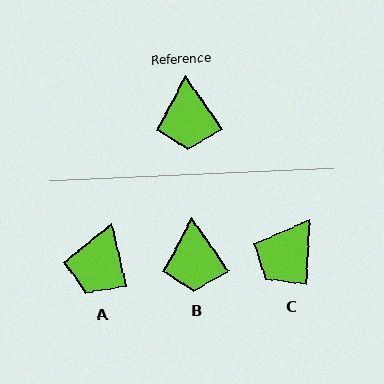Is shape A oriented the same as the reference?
No, it is off by about 22 degrees.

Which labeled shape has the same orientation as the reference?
B.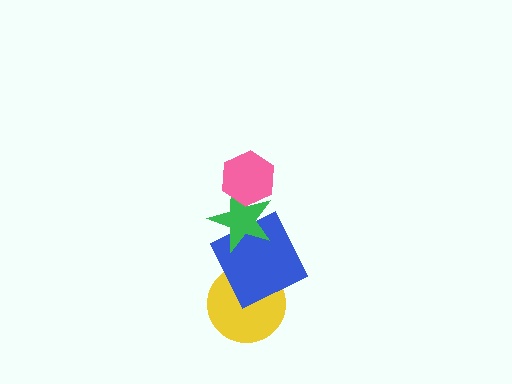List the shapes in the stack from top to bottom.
From top to bottom: the pink hexagon, the green star, the blue square, the yellow circle.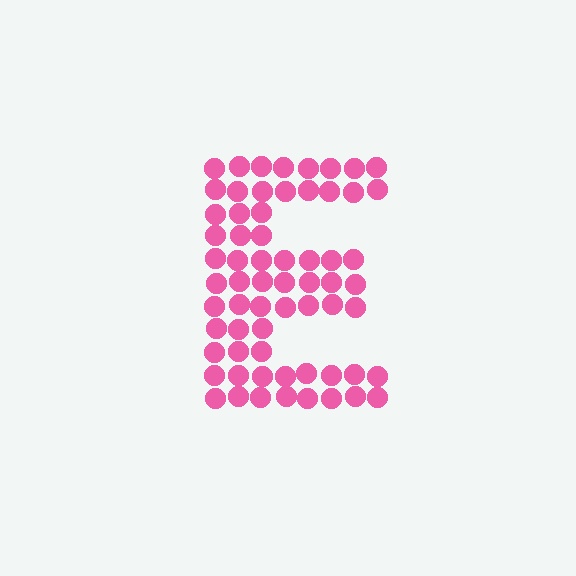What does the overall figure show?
The overall figure shows the letter E.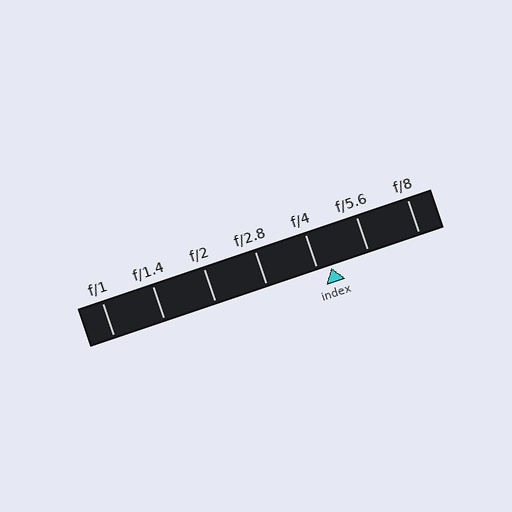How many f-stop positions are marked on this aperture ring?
There are 7 f-stop positions marked.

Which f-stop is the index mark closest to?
The index mark is closest to f/4.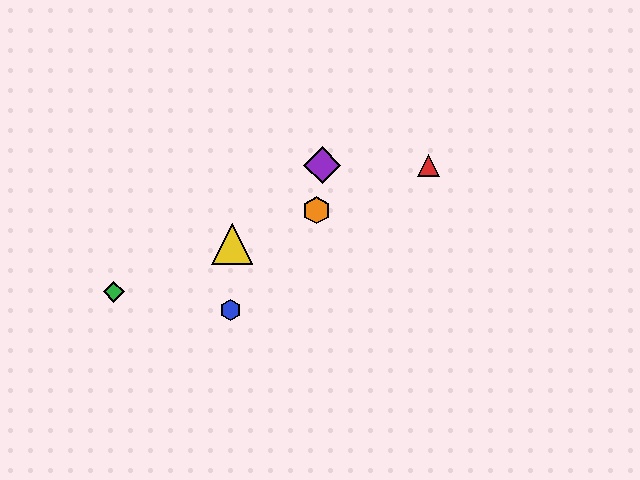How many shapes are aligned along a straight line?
4 shapes (the red triangle, the green diamond, the yellow triangle, the orange hexagon) are aligned along a straight line.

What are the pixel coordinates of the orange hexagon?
The orange hexagon is at (317, 210).